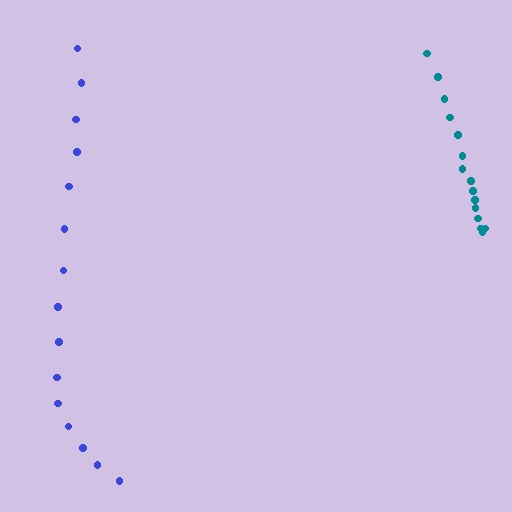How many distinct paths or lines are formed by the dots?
There are 2 distinct paths.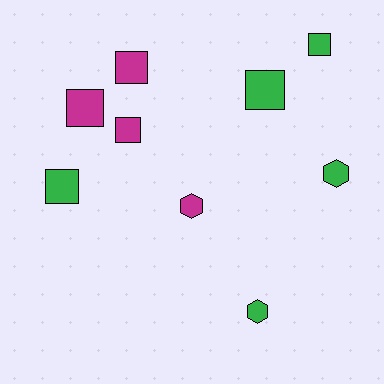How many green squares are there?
There are 3 green squares.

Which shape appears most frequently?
Square, with 6 objects.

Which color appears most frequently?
Green, with 5 objects.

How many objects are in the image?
There are 9 objects.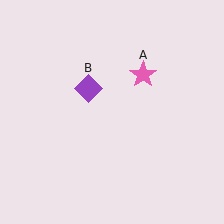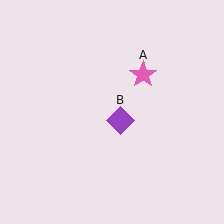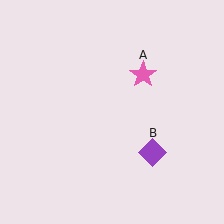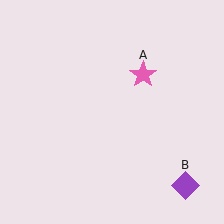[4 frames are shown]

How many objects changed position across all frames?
1 object changed position: purple diamond (object B).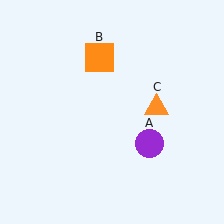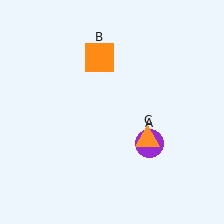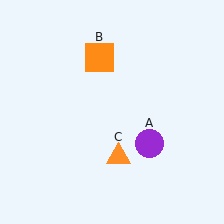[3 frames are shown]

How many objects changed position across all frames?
1 object changed position: orange triangle (object C).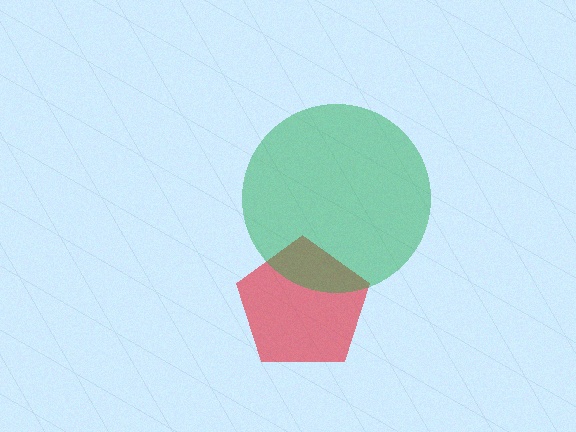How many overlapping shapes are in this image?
There are 2 overlapping shapes in the image.